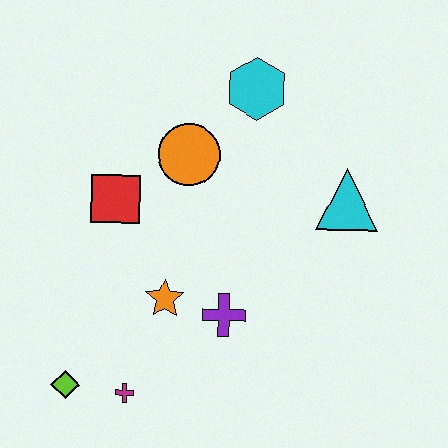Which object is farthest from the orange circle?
The lime diamond is farthest from the orange circle.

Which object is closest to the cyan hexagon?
The orange circle is closest to the cyan hexagon.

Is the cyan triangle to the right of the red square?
Yes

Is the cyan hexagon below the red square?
No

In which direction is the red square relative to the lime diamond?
The red square is above the lime diamond.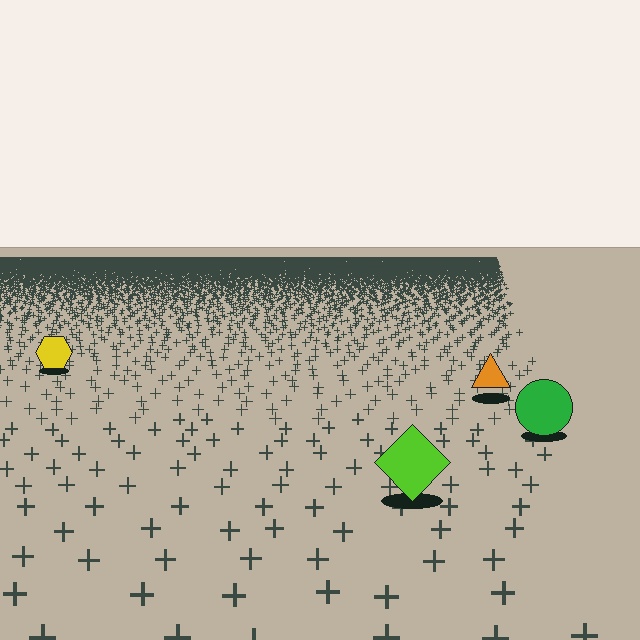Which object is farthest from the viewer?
The yellow hexagon is farthest from the viewer. It appears smaller and the ground texture around it is denser.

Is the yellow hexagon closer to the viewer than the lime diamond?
No. The lime diamond is closer — you can tell from the texture gradient: the ground texture is coarser near it.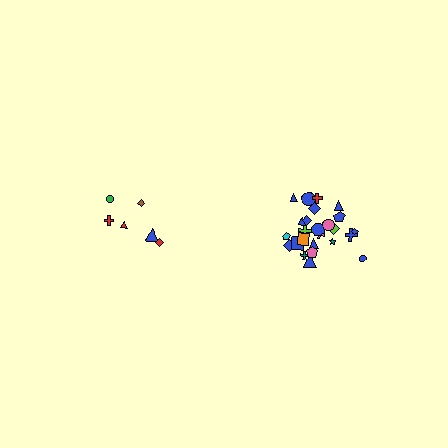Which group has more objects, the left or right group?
The right group.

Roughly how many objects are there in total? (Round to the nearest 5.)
Roughly 30 objects in total.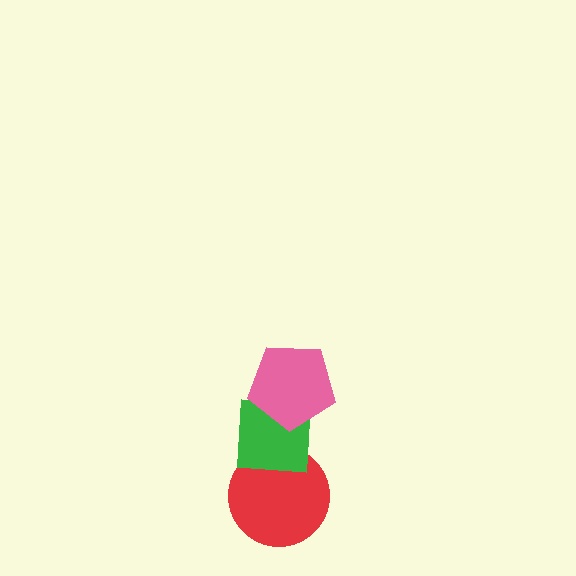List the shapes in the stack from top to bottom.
From top to bottom: the pink pentagon, the green square, the red circle.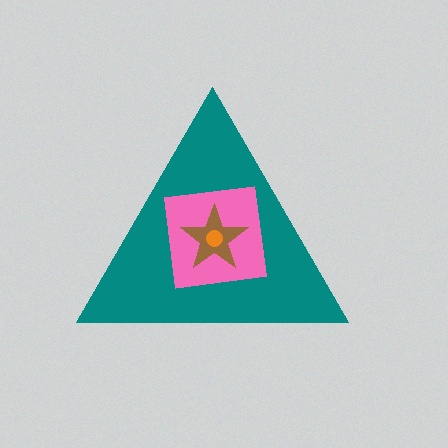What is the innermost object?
The orange circle.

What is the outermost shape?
The teal triangle.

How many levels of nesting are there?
4.